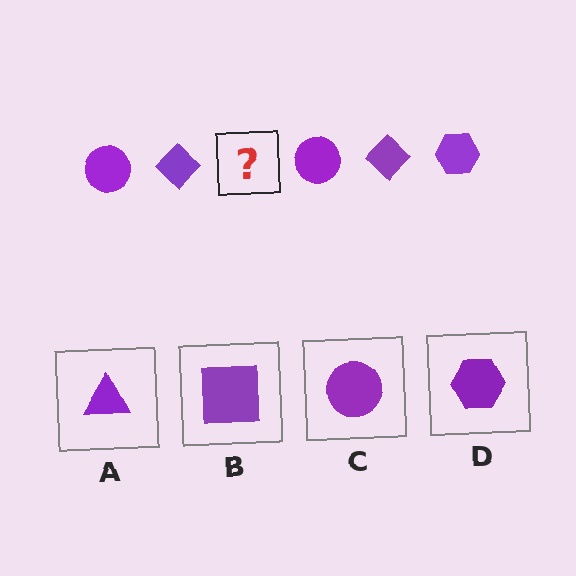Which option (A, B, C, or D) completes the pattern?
D.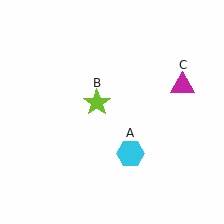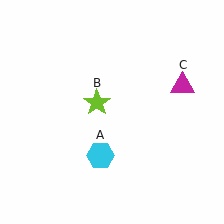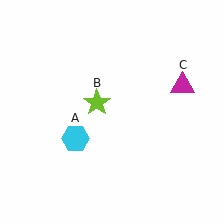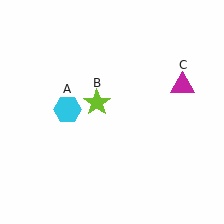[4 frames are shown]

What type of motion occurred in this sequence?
The cyan hexagon (object A) rotated clockwise around the center of the scene.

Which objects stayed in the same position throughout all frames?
Lime star (object B) and magenta triangle (object C) remained stationary.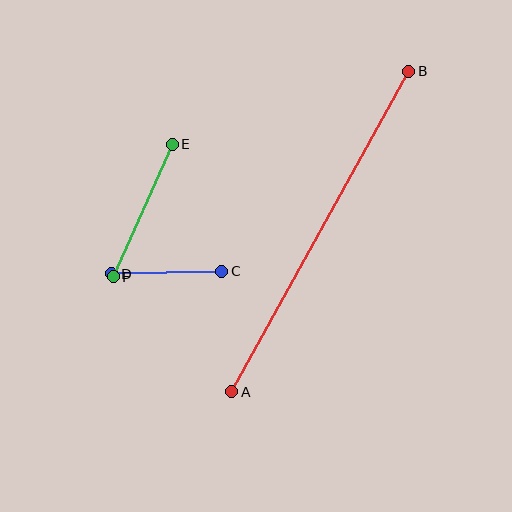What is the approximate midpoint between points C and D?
The midpoint is at approximately (167, 273) pixels.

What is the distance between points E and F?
The distance is approximately 145 pixels.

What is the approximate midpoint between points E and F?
The midpoint is at approximately (143, 211) pixels.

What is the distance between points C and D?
The distance is approximately 110 pixels.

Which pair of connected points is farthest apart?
Points A and B are farthest apart.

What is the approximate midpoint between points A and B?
The midpoint is at approximately (320, 232) pixels.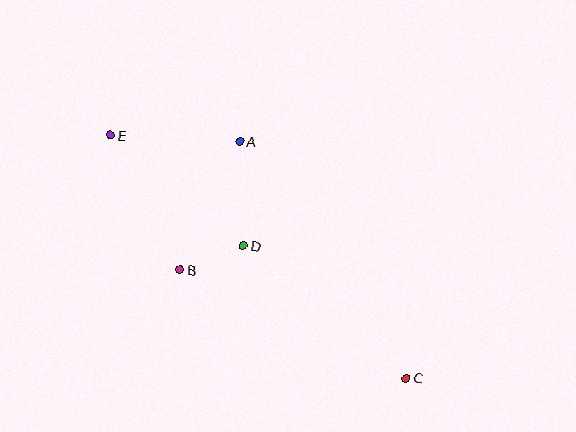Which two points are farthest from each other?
Points C and E are farthest from each other.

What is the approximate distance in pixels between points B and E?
The distance between B and E is approximately 151 pixels.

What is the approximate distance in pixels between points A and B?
The distance between A and B is approximately 142 pixels.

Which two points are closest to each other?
Points B and D are closest to each other.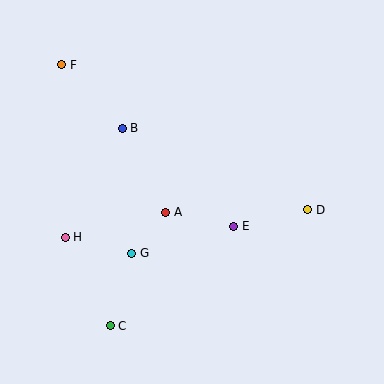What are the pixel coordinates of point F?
Point F is at (62, 65).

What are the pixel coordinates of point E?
Point E is at (234, 226).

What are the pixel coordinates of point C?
Point C is at (110, 326).